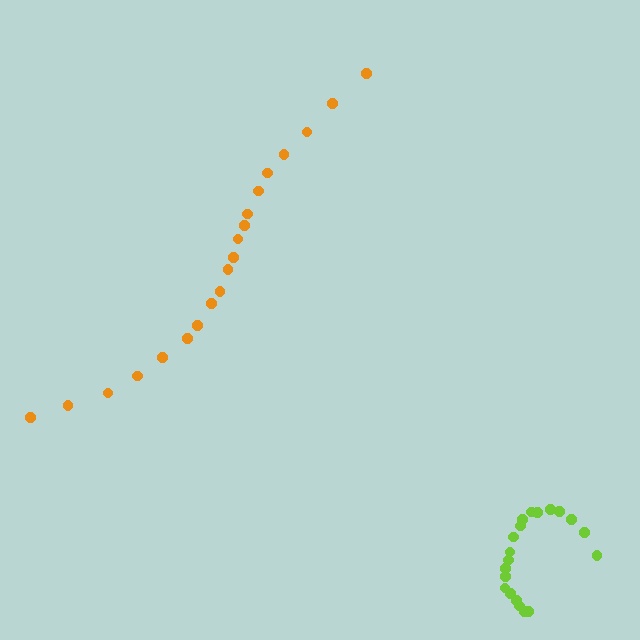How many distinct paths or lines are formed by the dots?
There are 2 distinct paths.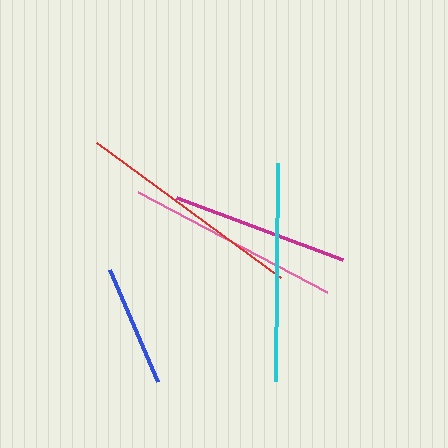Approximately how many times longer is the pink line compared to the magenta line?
The pink line is approximately 1.2 times the length of the magenta line.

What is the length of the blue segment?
The blue segment is approximately 122 pixels long.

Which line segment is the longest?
The red line is the longest at approximately 229 pixels.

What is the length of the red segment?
The red segment is approximately 229 pixels long.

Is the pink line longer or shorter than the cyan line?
The cyan line is longer than the pink line.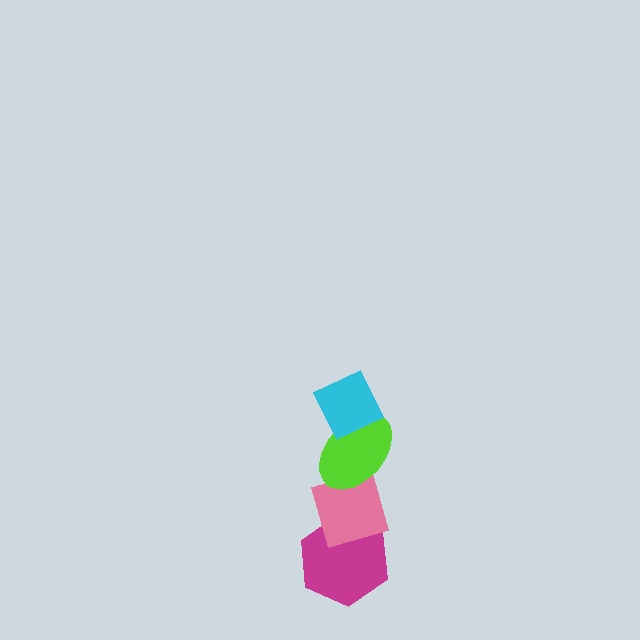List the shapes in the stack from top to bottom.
From top to bottom: the cyan diamond, the lime ellipse, the pink diamond, the magenta hexagon.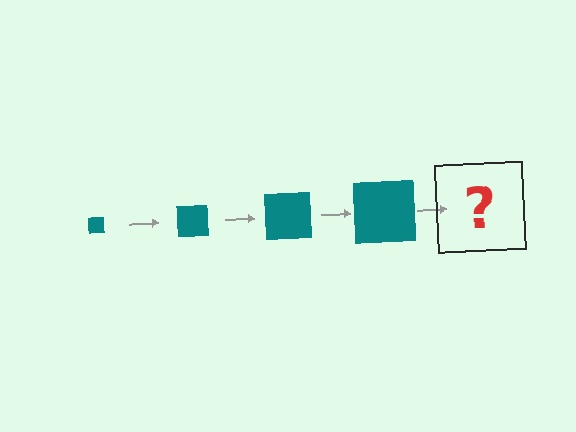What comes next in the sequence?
The next element should be a teal square, larger than the previous one.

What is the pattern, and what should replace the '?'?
The pattern is that the square gets progressively larger each step. The '?' should be a teal square, larger than the previous one.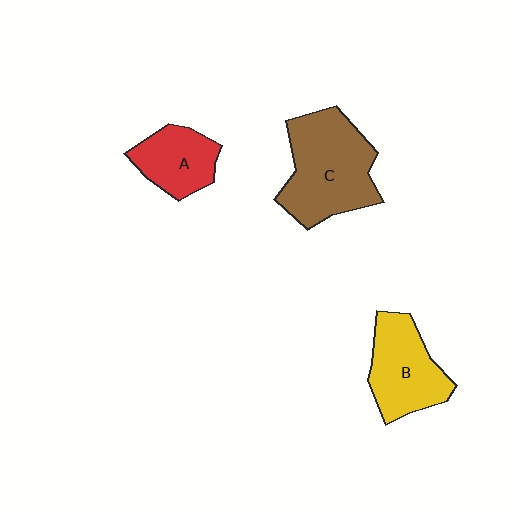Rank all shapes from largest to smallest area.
From largest to smallest: C (brown), B (yellow), A (red).